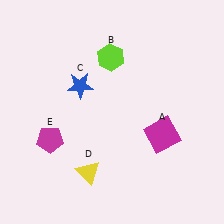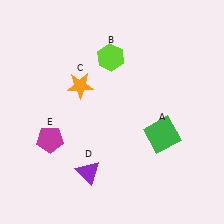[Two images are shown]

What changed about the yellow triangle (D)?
In Image 1, D is yellow. In Image 2, it changed to purple.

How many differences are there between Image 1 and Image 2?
There are 3 differences between the two images.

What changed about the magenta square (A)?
In Image 1, A is magenta. In Image 2, it changed to green.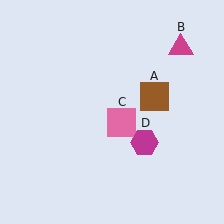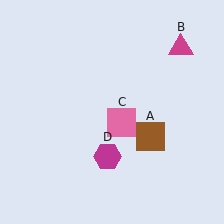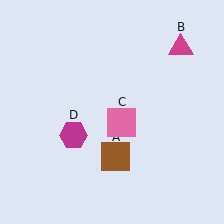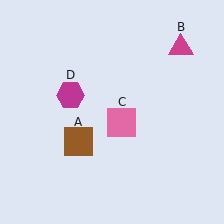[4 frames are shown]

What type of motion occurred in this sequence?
The brown square (object A), magenta hexagon (object D) rotated clockwise around the center of the scene.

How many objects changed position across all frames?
2 objects changed position: brown square (object A), magenta hexagon (object D).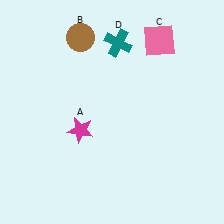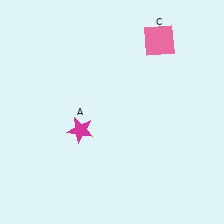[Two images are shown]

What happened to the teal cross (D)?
The teal cross (D) was removed in Image 2. It was in the top-right area of Image 1.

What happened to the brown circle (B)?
The brown circle (B) was removed in Image 2. It was in the top-left area of Image 1.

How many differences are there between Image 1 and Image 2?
There are 2 differences between the two images.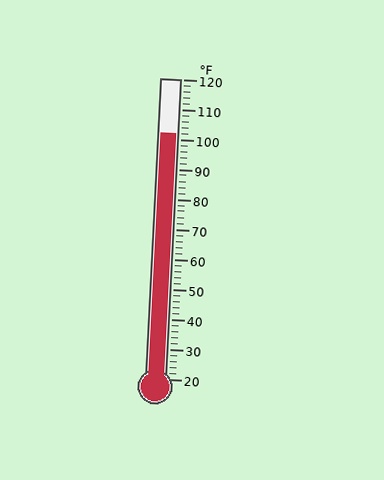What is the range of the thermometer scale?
The thermometer scale ranges from 20°F to 120°F.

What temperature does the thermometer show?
The thermometer shows approximately 102°F.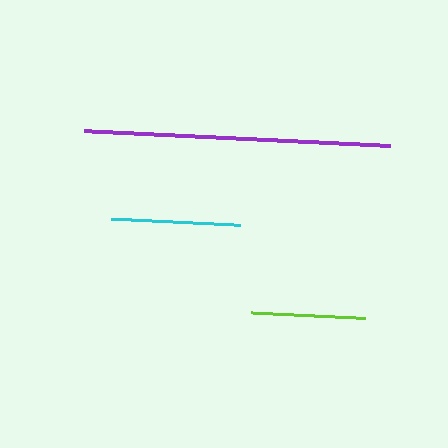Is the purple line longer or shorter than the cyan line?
The purple line is longer than the cyan line.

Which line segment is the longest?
The purple line is the longest at approximately 306 pixels.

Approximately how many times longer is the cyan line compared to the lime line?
The cyan line is approximately 1.1 times the length of the lime line.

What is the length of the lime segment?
The lime segment is approximately 114 pixels long.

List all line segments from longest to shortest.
From longest to shortest: purple, cyan, lime.